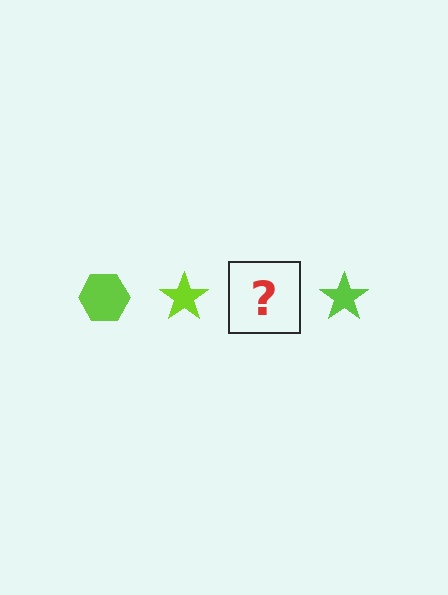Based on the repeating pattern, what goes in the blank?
The blank should be a lime hexagon.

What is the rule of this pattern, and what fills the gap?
The rule is that the pattern cycles through hexagon, star shapes in lime. The gap should be filled with a lime hexagon.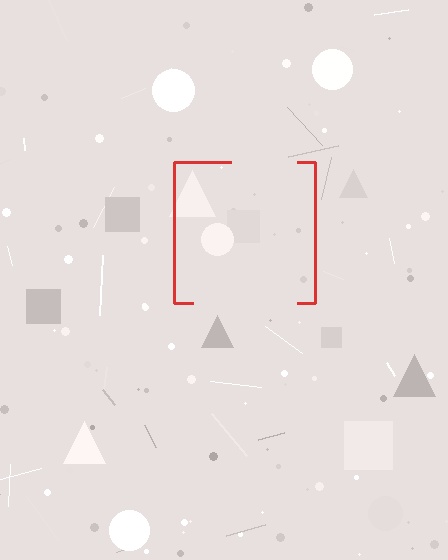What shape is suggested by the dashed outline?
The dashed outline suggests a square.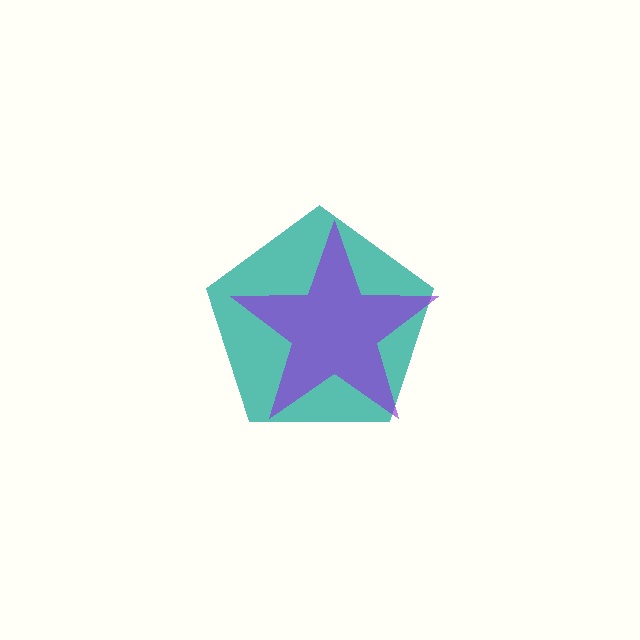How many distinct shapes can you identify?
There are 2 distinct shapes: a teal pentagon, a purple star.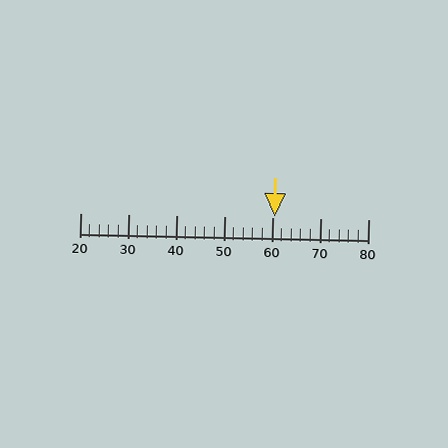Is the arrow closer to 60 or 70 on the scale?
The arrow is closer to 60.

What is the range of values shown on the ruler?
The ruler shows values from 20 to 80.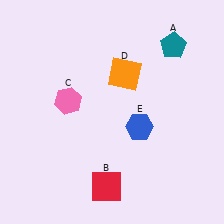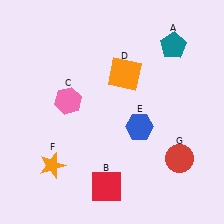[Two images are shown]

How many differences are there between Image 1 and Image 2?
There are 2 differences between the two images.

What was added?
An orange star (F), a red circle (G) were added in Image 2.